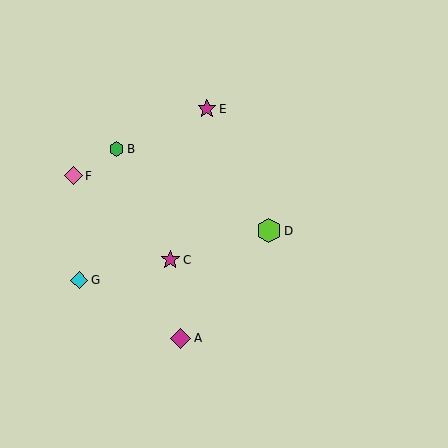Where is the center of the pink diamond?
The center of the pink diamond is at (73, 176).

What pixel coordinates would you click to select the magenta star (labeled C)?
Click at (170, 260) to select the magenta star C.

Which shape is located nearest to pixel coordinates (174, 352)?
The magenta diamond (labeled A) at (180, 338) is nearest to that location.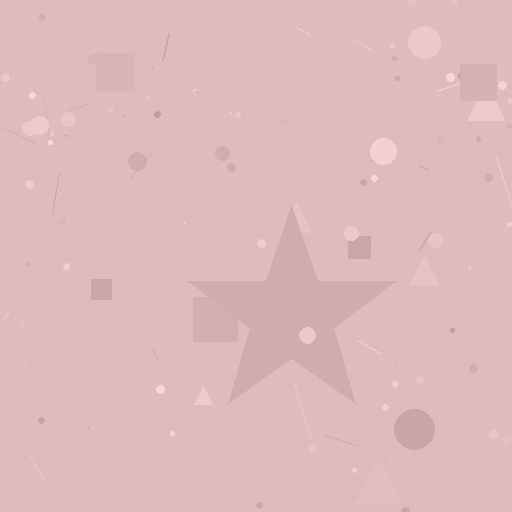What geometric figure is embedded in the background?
A star is embedded in the background.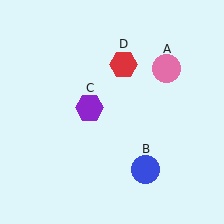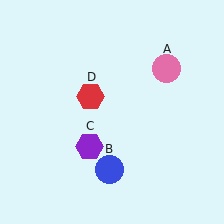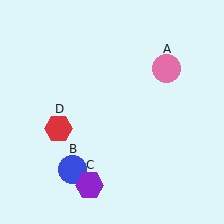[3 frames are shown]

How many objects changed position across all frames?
3 objects changed position: blue circle (object B), purple hexagon (object C), red hexagon (object D).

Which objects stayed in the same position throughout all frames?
Pink circle (object A) remained stationary.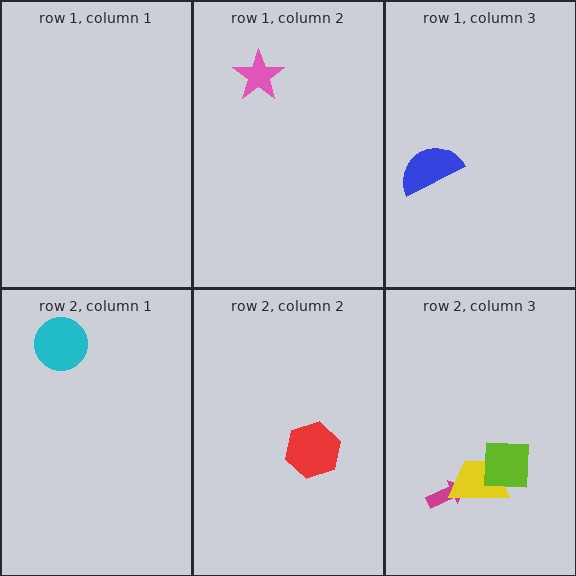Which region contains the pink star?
The row 1, column 2 region.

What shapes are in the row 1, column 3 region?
The blue semicircle.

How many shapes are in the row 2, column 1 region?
1.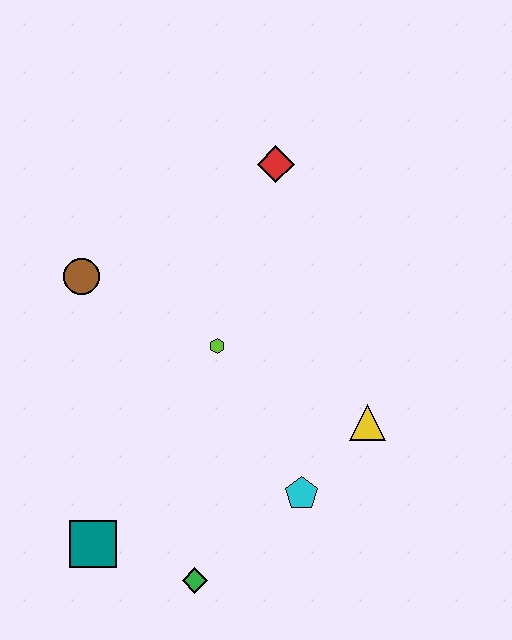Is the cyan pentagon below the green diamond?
No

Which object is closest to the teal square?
The green diamond is closest to the teal square.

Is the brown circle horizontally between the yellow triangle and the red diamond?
No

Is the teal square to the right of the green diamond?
No